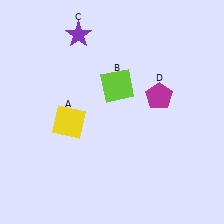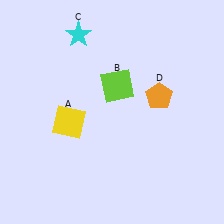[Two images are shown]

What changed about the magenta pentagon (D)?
In Image 1, D is magenta. In Image 2, it changed to orange.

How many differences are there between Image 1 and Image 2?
There are 2 differences between the two images.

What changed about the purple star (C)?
In Image 1, C is purple. In Image 2, it changed to cyan.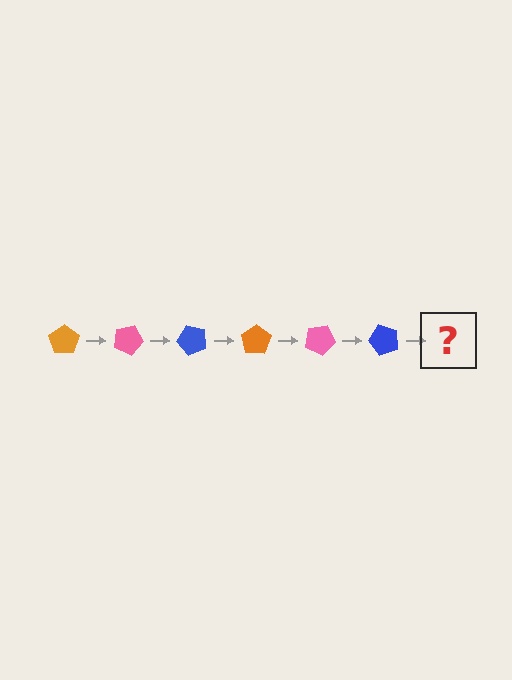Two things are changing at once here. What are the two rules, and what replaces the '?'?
The two rules are that it rotates 25 degrees each step and the color cycles through orange, pink, and blue. The '?' should be an orange pentagon, rotated 150 degrees from the start.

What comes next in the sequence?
The next element should be an orange pentagon, rotated 150 degrees from the start.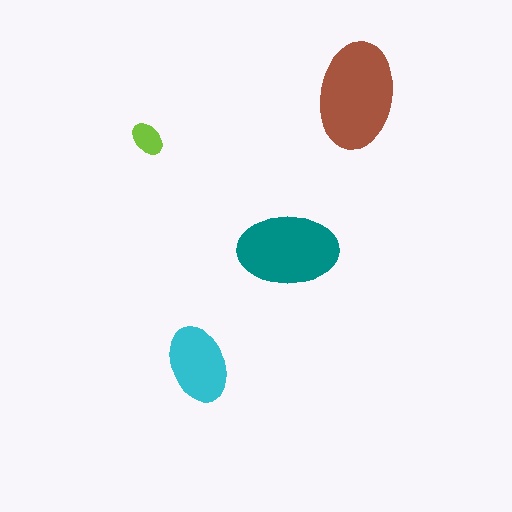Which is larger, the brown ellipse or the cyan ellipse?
The brown one.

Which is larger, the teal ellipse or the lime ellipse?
The teal one.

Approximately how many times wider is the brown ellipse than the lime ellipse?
About 3 times wider.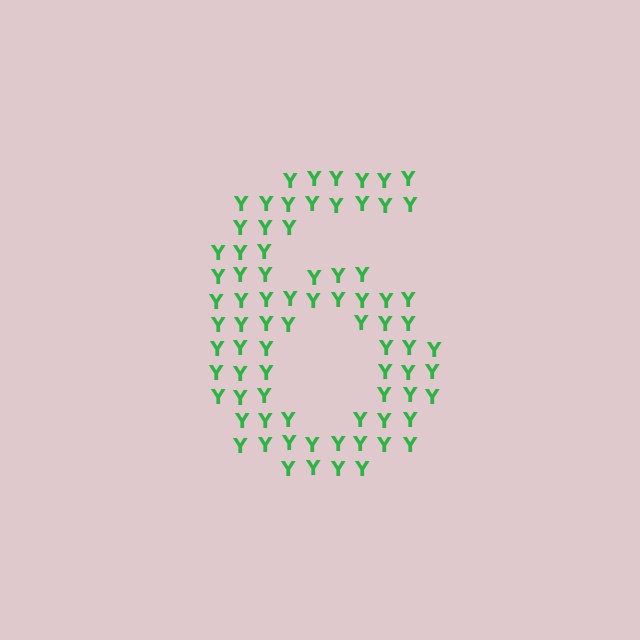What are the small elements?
The small elements are letter Y's.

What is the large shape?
The large shape is the digit 6.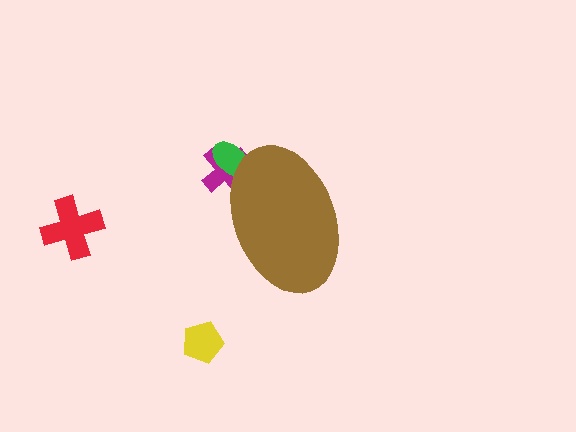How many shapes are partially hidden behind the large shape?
2 shapes are partially hidden.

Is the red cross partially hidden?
No, the red cross is fully visible.